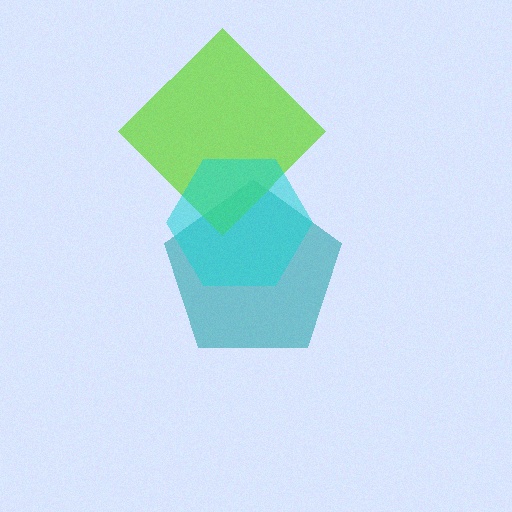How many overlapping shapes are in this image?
There are 3 overlapping shapes in the image.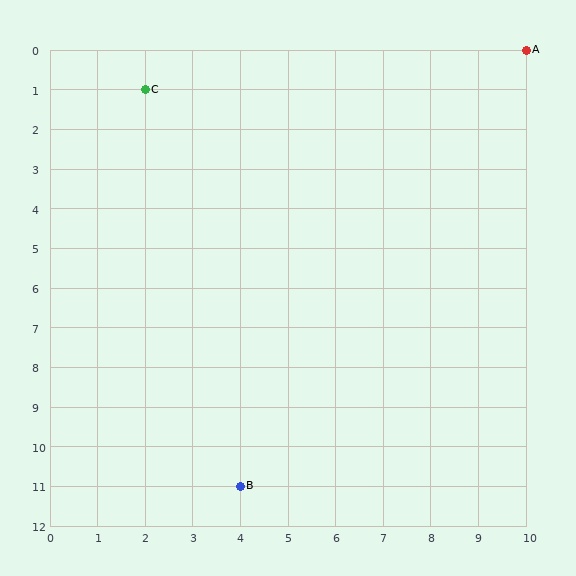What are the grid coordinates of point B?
Point B is at grid coordinates (4, 11).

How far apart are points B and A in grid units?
Points B and A are 6 columns and 11 rows apart (about 12.5 grid units diagonally).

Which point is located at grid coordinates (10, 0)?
Point A is at (10, 0).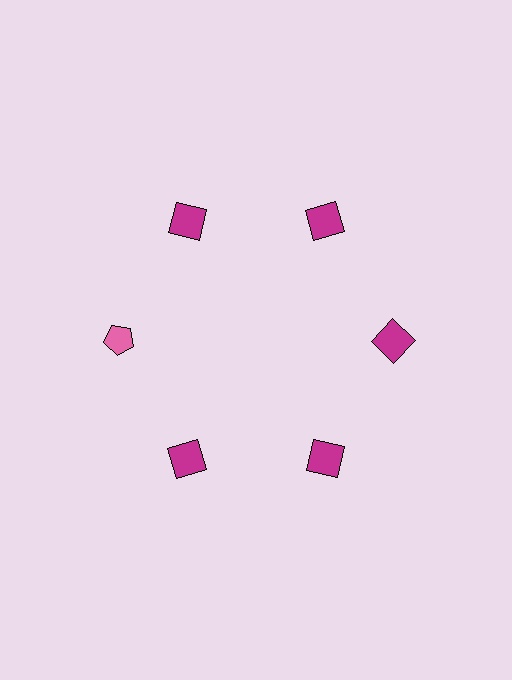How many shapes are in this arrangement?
There are 6 shapes arranged in a ring pattern.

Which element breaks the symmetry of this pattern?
The pink pentagon at roughly the 9 o'clock position breaks the symmetry. All other shapes are magenta squares.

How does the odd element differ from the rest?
It differs in both color (pink instead of magenta) and shape (pentagon instead of square).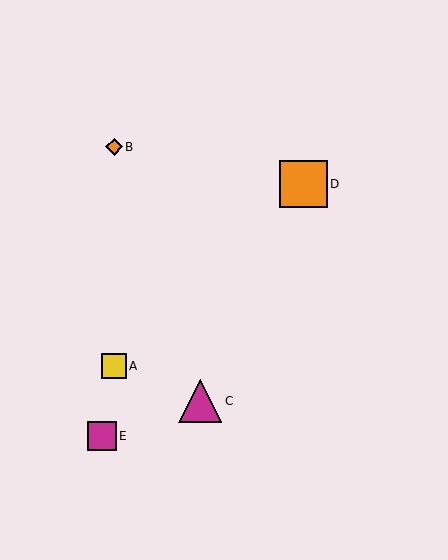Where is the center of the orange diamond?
The center of the orange diamond is at (114, 147).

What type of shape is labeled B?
Shape B is an orange diamond.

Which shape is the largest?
The orange square (labeled D) is the largest.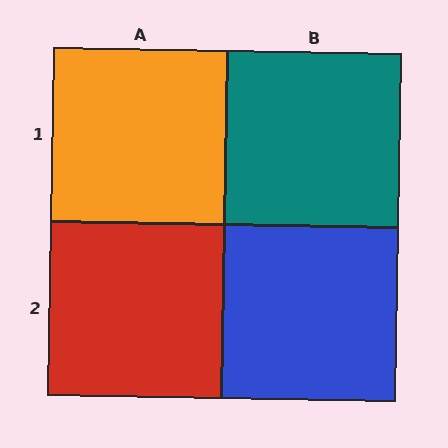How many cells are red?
1 cell is red.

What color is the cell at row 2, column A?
Red.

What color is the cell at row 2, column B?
Blue.